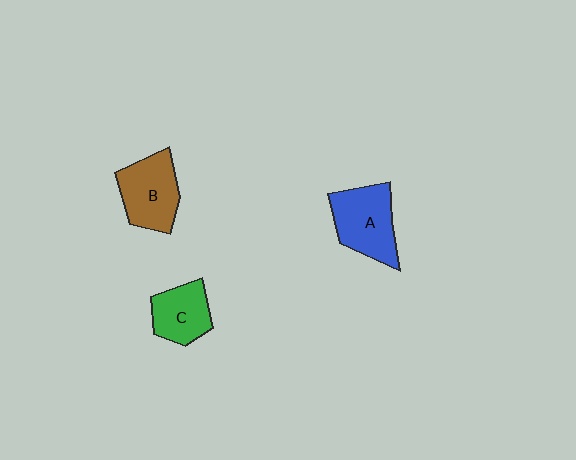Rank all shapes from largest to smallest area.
From largest to smallest: A (blue), B (brown), C (green).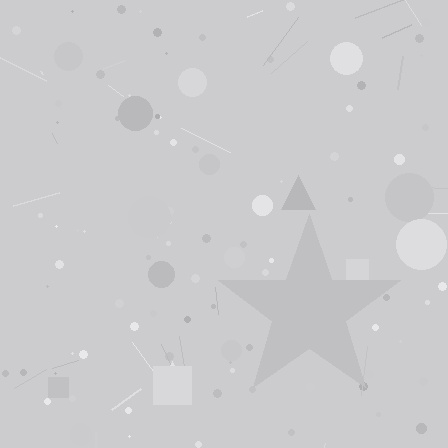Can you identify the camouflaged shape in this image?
The camouflaged shape is a star.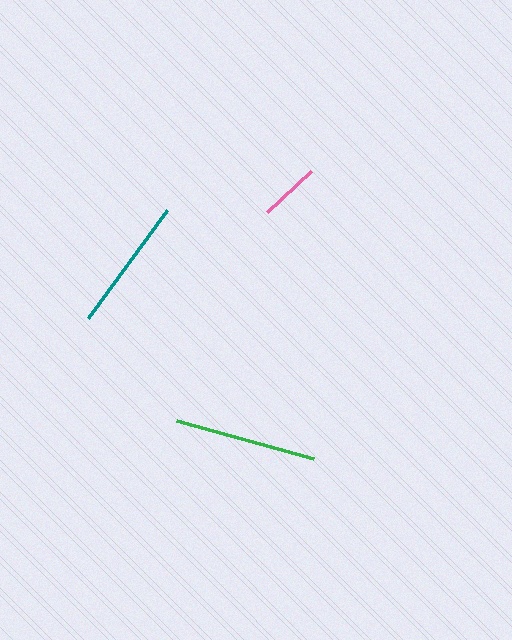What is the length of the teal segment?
The teal segment is approximately 134 pixels long.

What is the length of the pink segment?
The pink segment is approximately 60 pixels long.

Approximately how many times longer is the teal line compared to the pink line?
The teal line is approximately 2.2 times the length of the pink line.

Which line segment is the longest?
The green line is the longest at approximately 142 pixels.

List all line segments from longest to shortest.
From longest to shortest: green, teal, pink.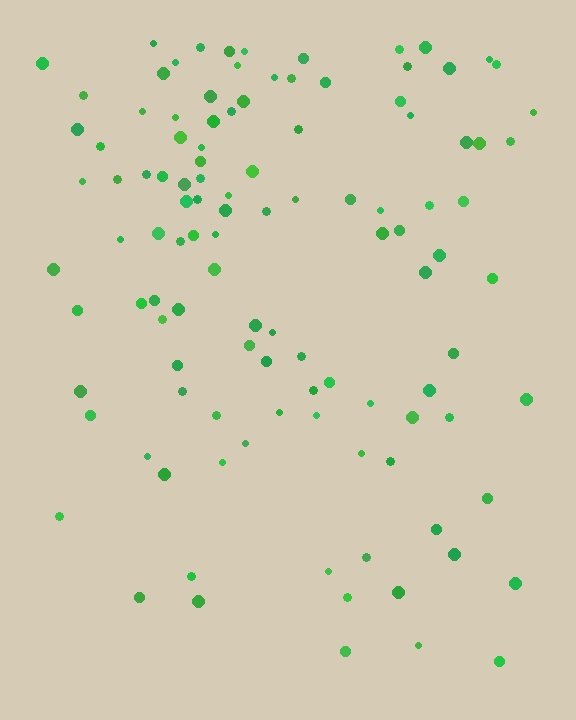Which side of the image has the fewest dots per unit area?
The bottom.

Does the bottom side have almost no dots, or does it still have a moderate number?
Still a moderate number, just noticeably fewer than the top.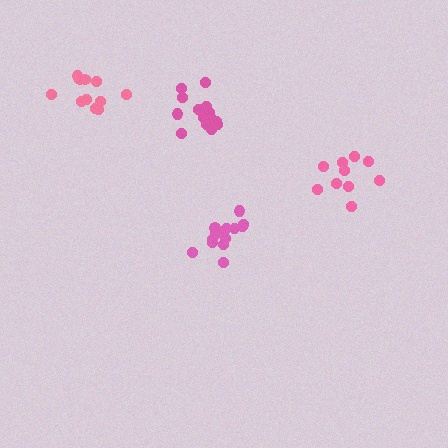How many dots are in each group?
Group 1: 16 dots, Group 2: 14 dots, Group 3: 10 dots, Group 4: 11 dots (51 total).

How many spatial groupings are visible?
There are 4 spatial groupings.